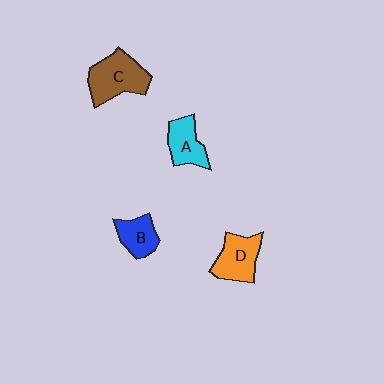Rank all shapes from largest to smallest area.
From largest to smallest: C (brown), D (orange), A (cyan), B (blue).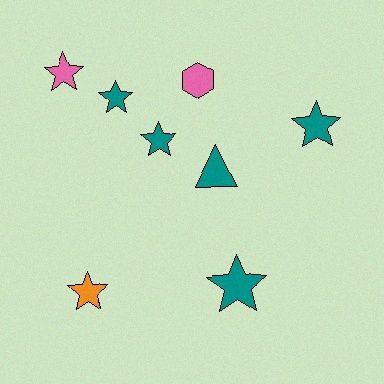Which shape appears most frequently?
Star, with 6 objects.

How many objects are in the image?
There are 8 objects.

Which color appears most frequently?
Teal, with 5 objects.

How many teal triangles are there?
There is 1 teal triangle.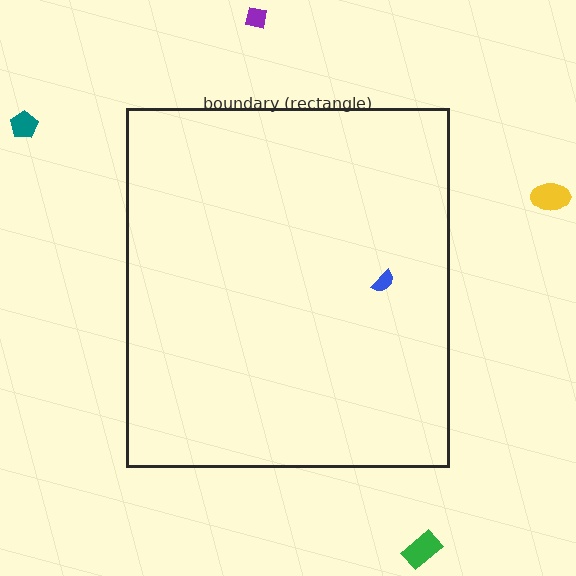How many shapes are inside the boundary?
1 inside, 4 outside.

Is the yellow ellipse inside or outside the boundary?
Outside.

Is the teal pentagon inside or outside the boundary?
Outside.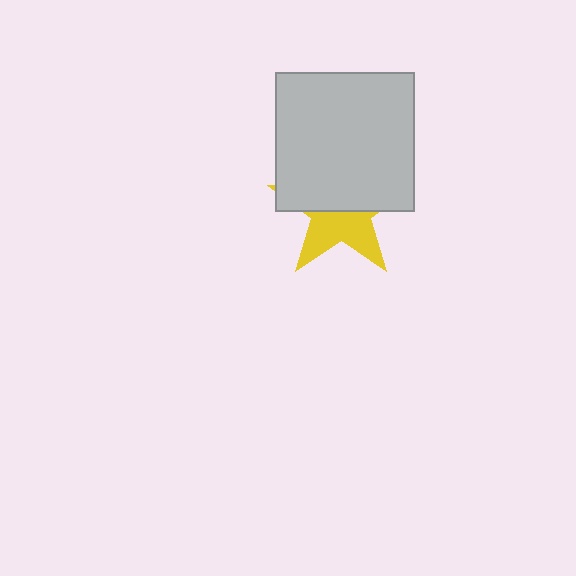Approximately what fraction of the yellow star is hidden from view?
Roughly 56% of the yellow star is hidden behind the light gray square.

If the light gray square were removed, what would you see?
You would see the complete yellow star.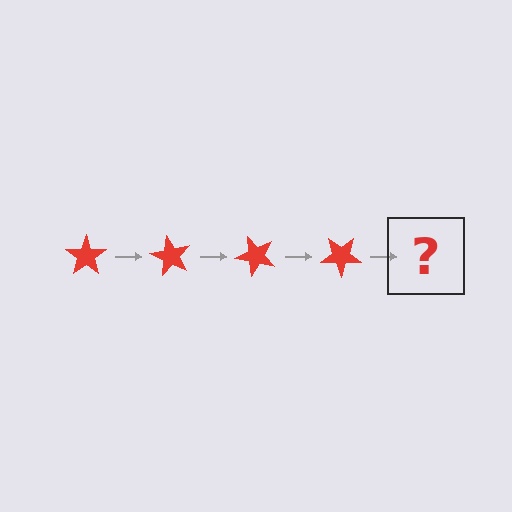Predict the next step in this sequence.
The next step is a red star rotated 240 degrees.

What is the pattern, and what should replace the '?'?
The pattern is that the star rotates 60 degrees each step. The '?' should be a red star rotated 240 degrees.